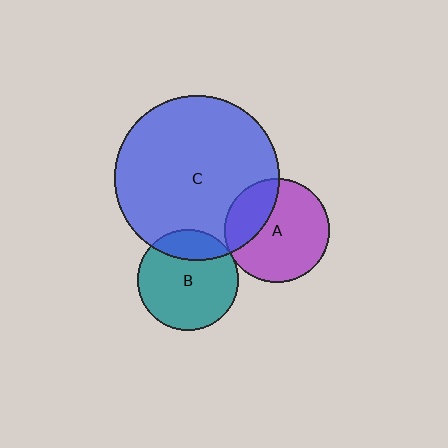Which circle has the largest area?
Circle C (blue).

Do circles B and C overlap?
Yes.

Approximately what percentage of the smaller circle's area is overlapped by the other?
Approximately 20%.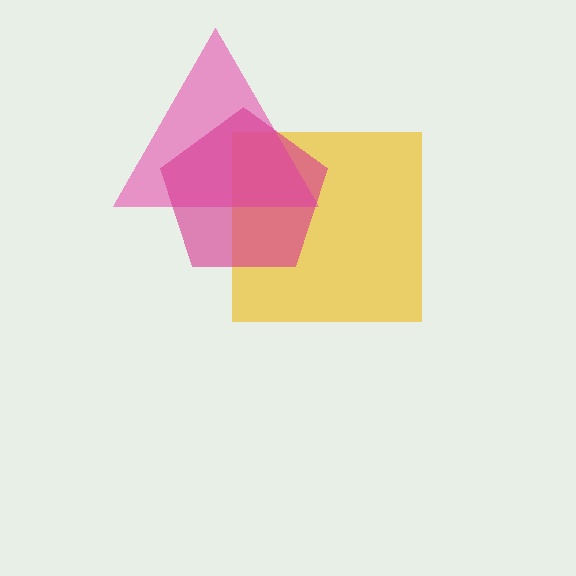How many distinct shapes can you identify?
There are 3 distinct shapes: a yellow square, a pink triangle, a magenta pentagon.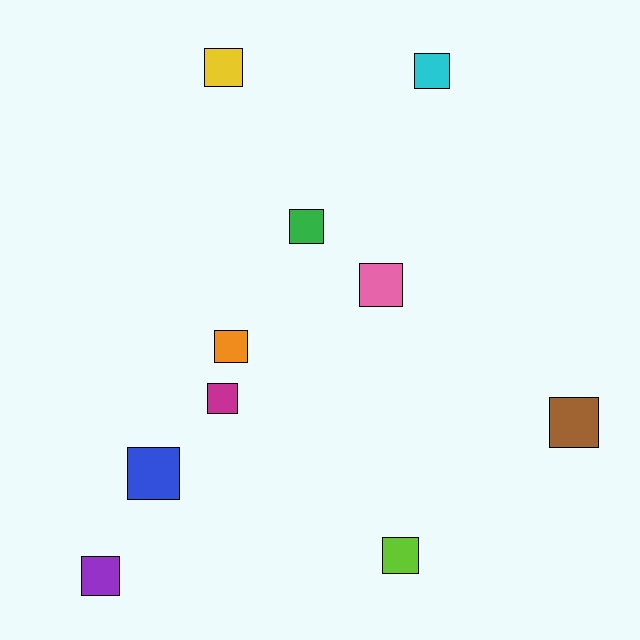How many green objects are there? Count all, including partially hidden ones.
There is 1 green object.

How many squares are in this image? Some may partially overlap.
There are 10 squares.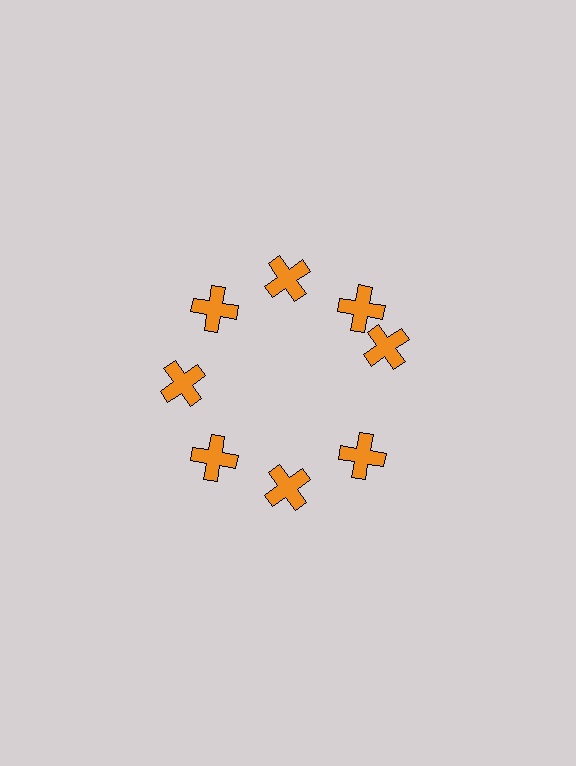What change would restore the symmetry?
The symmetry would be restored by rotating it back into even spacing with its neighbors so that all 8 crosses sit at equal angles and equal distance from the center.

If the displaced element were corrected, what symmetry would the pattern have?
It would have 8-fold rotational symmetry — the pattern would map onto itself every 45 degrees.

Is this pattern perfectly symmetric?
No. The 8 orange crosses are arranged in a ring, but one element near the 3 o'clock position is rotated out of alignment along the ring, breaking the 8-fold rotational symmetry.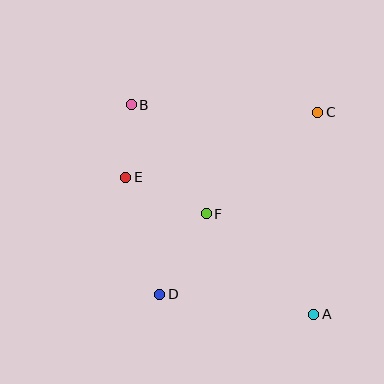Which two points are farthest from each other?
Points A and B are farthest from each other.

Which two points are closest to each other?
Points B and E are closest to each other.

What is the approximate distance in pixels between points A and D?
The distance between A and D is approximately 155 pixels.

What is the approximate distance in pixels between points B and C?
The distance between B and C is approximately 186 pixels.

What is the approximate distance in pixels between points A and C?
The distance between A and C is approximately 202 pixels.